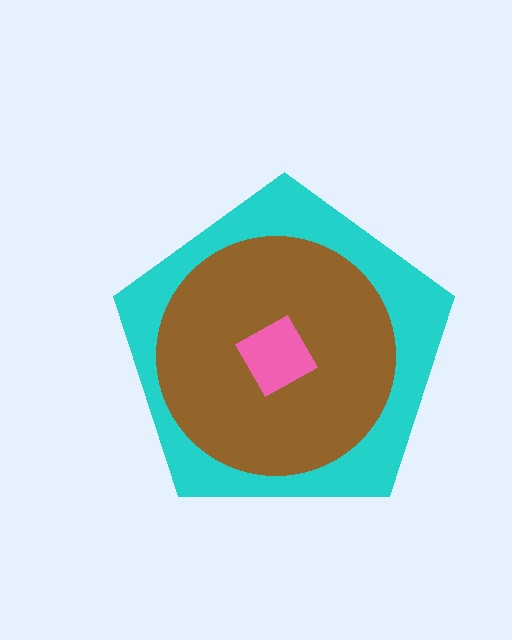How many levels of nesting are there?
3.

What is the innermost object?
The pink square.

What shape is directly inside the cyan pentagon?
The brown circle.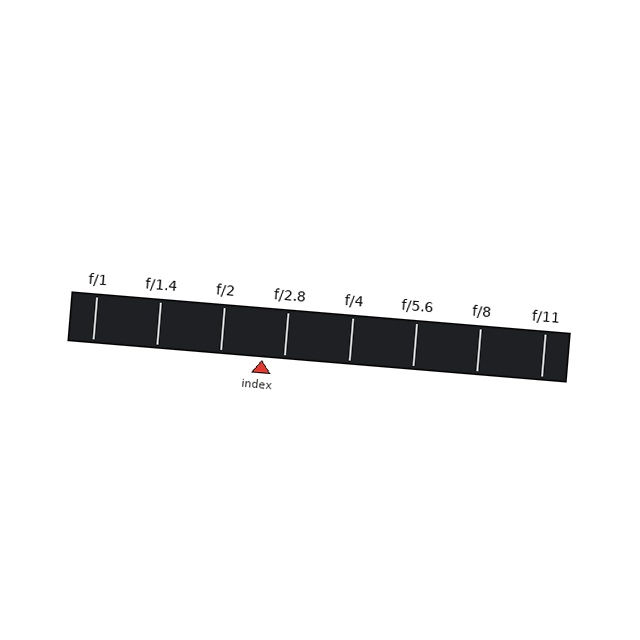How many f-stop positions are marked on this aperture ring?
There are 8 f-stop positions marked.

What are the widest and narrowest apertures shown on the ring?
The widest aperture shown is f/1 and the narrowest is f/11.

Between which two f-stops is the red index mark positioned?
The index mark is between f/2 and f/2.8.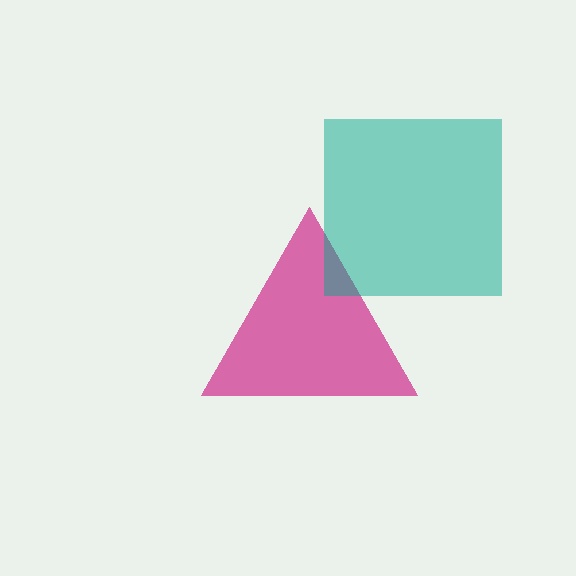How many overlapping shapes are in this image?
There are 2 overlapping shapes in the image.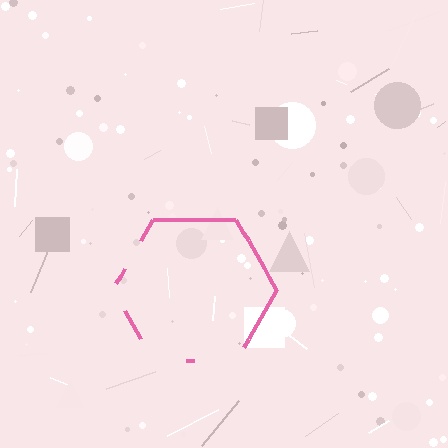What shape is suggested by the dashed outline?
The dashed outline suggests a hexagon.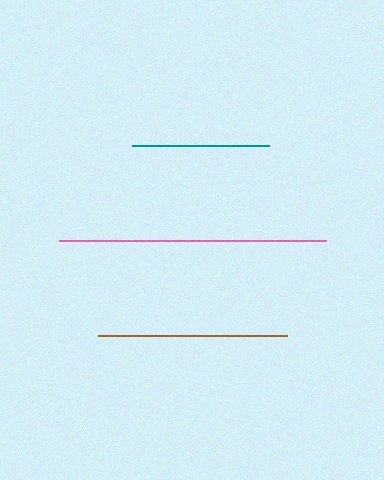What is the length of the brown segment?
The brown segment is approximately 189 pixels long.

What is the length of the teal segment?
The teal segment is approximately 137 pixels long.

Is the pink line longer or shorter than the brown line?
The pink line is longer than the brown line.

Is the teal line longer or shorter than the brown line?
The brown line is longer than the teal line.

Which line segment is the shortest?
The teal line is the shortest at approximately 137 pixels.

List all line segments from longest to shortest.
From longest to shortest: pink, brown, teal.